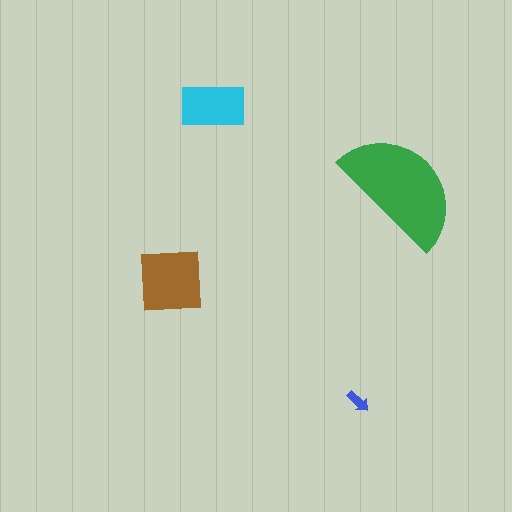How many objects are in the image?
There are 4 objects in the image.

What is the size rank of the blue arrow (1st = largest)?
4th.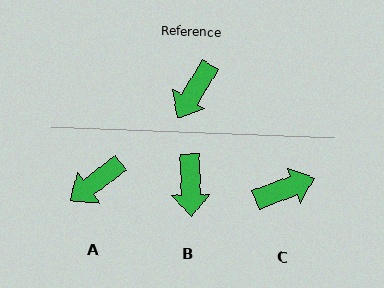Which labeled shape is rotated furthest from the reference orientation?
C, about 142 degrees away.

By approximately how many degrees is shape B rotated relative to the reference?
Approximately 34 degrees counter-clockwise.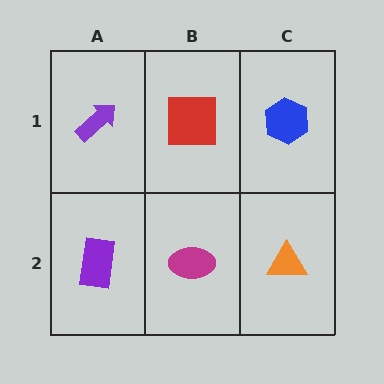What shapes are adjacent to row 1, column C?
An orange triangle (row 2, column C), a red square (row 1, column B).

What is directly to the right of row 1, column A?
A red square.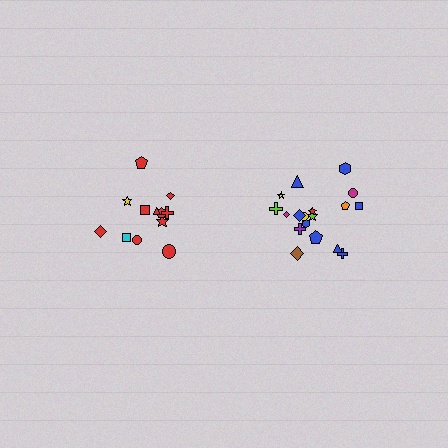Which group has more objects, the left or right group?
The right group.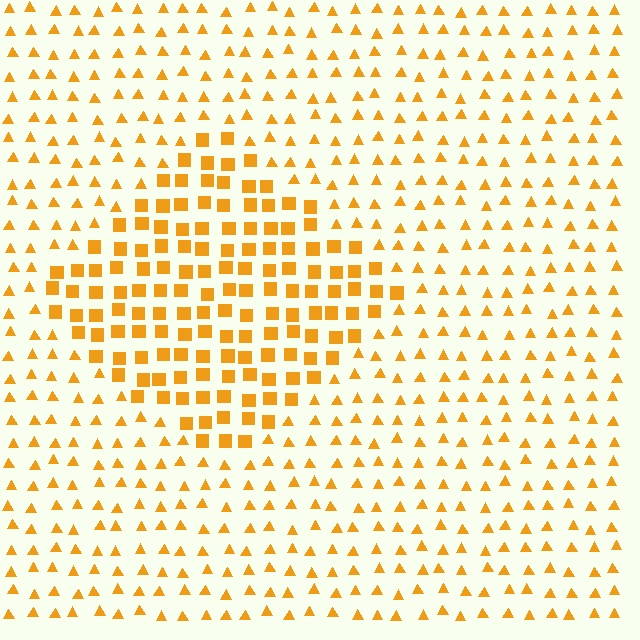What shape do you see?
I see a diamond.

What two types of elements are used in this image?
The image uses squares inside the diamond region and triangles outside it.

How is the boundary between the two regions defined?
The boundary is defined by a change in element shape: squares inside vs. triangles outside. All elements share the same color and spacing.